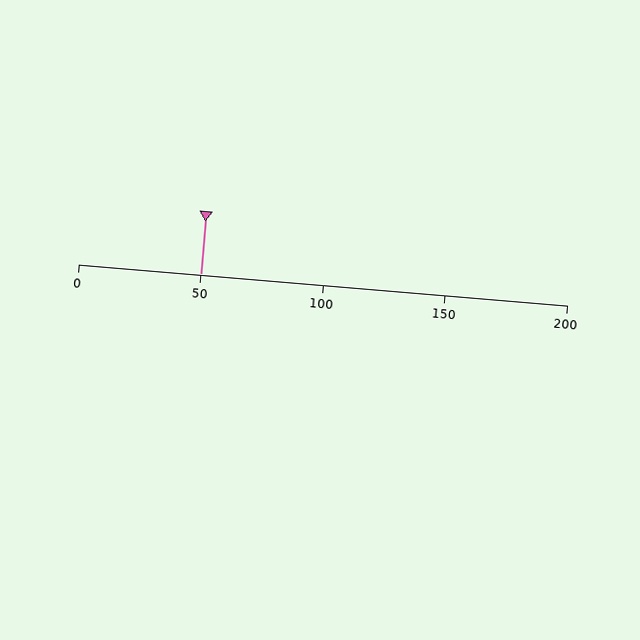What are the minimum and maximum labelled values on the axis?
The axis runs from 0 to 200.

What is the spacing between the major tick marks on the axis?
The major ticks are spaced 50 apart.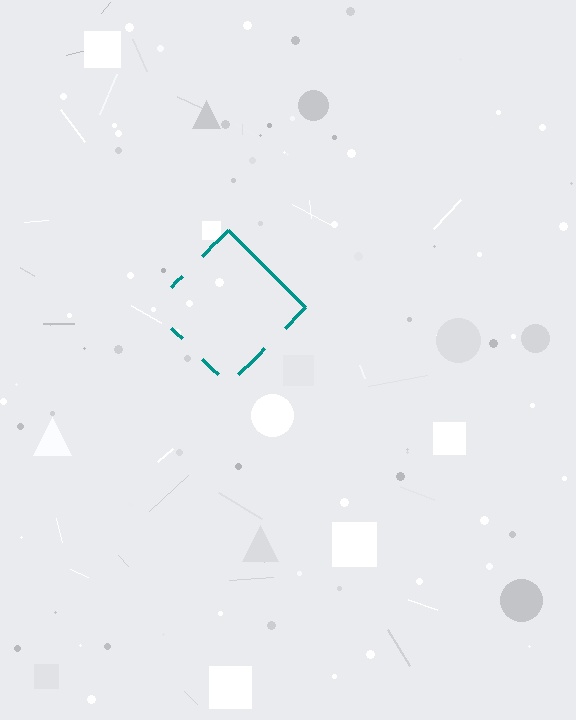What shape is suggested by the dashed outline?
The dashed outline suggests a diamond.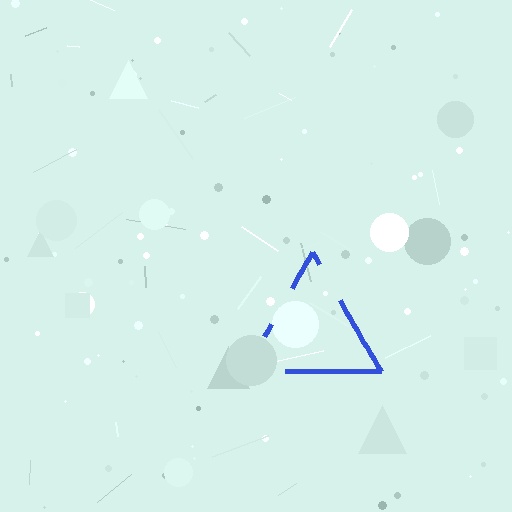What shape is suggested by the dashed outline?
The dashed outline suggests a triangle.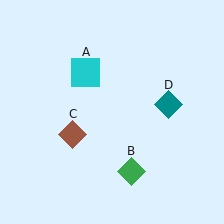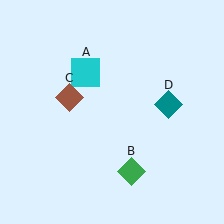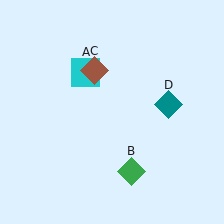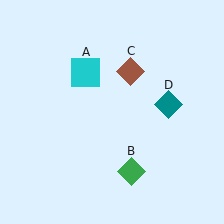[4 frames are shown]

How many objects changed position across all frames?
1 object changed position: brown diamond (object C).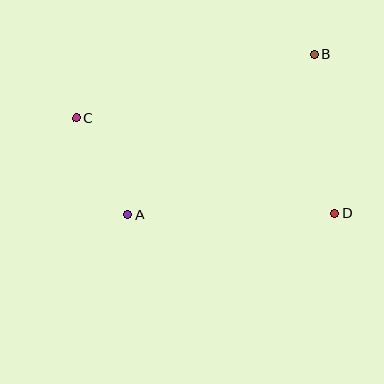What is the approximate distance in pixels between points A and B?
The distance between A and B is approximately 246 pixels.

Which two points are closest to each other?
Points A and C are closest to each other.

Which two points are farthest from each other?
Points C and D are farthest from each other.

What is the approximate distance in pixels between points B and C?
The distance between B and C is approximately 246 pixels.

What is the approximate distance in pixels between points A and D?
The distance between A and D is approximately 207 pixels.